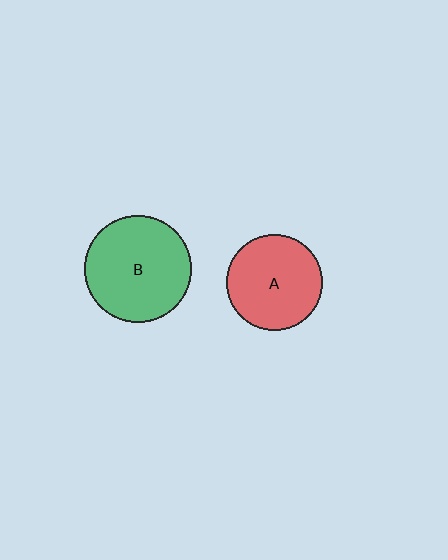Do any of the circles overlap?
No, none of the circles overlap.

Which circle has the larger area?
Circle B (green).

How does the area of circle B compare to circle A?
Approximately 1.2 times.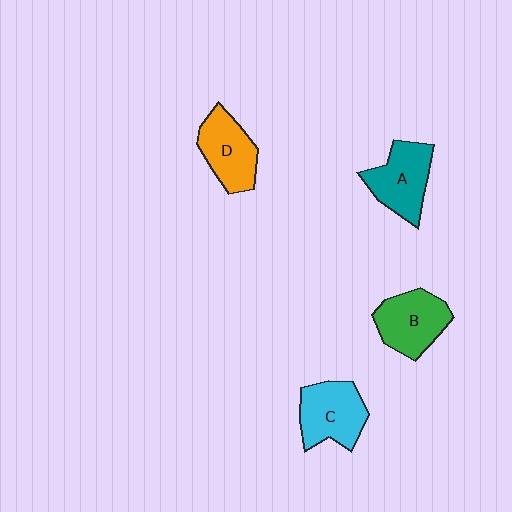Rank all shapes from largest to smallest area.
From largest to smallest: C (cyan), B (green), A (teal), D (orange).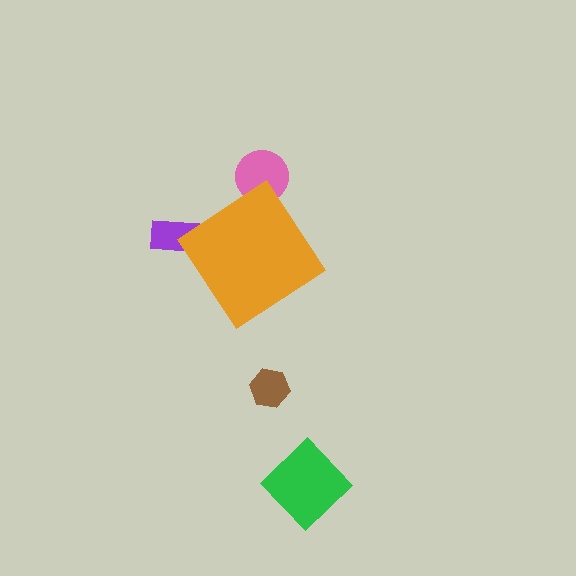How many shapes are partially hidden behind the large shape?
2 shapes are partially hidden.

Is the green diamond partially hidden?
No, the green diamond is fully visible.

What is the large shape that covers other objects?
An orange diamond.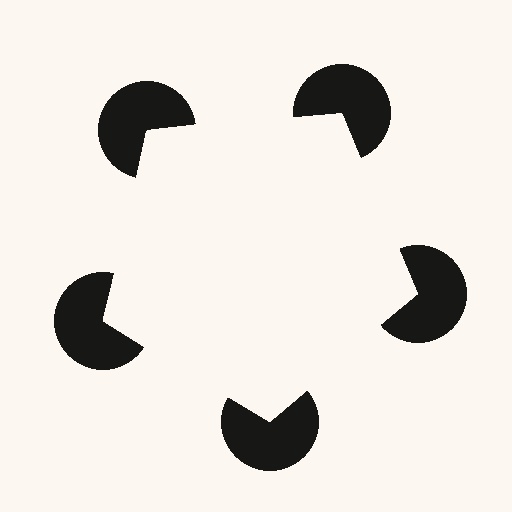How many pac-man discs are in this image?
There are 5 — one at each vertex of the illusory pentagon.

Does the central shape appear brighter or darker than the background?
It typically appears slightly brighter than the background, even though no actual brightness change is drawn.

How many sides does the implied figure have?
5 sides.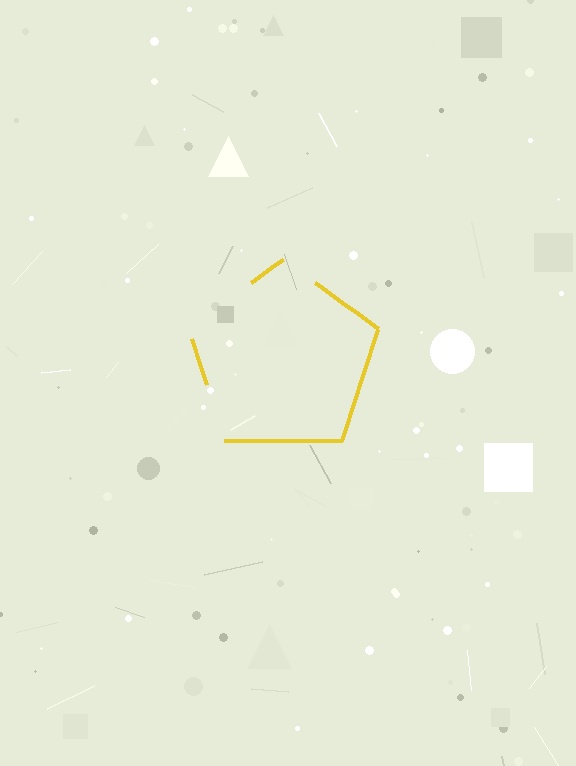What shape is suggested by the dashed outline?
The dashed outline suggests a pentagon.